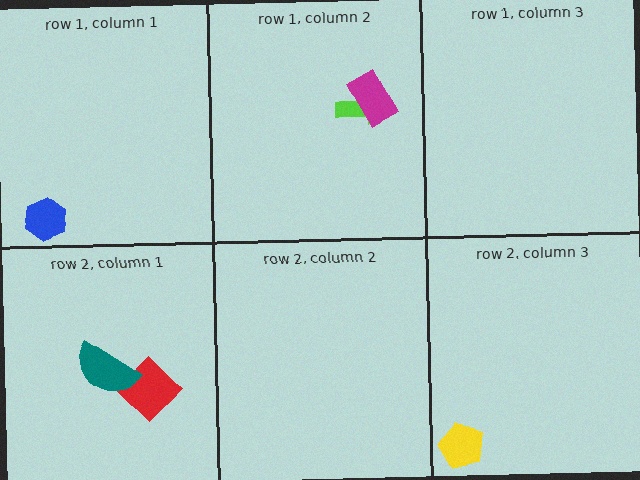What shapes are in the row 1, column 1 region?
The blue hexagon.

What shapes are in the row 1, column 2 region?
The lime arrow, the magenta rectangle.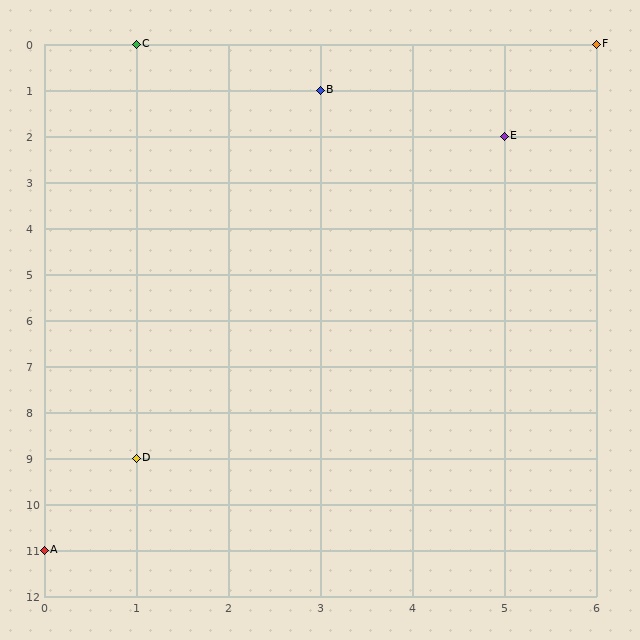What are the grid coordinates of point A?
Point A is at grid coordinates (0, 11).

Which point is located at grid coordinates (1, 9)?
Point D is at (1, 9).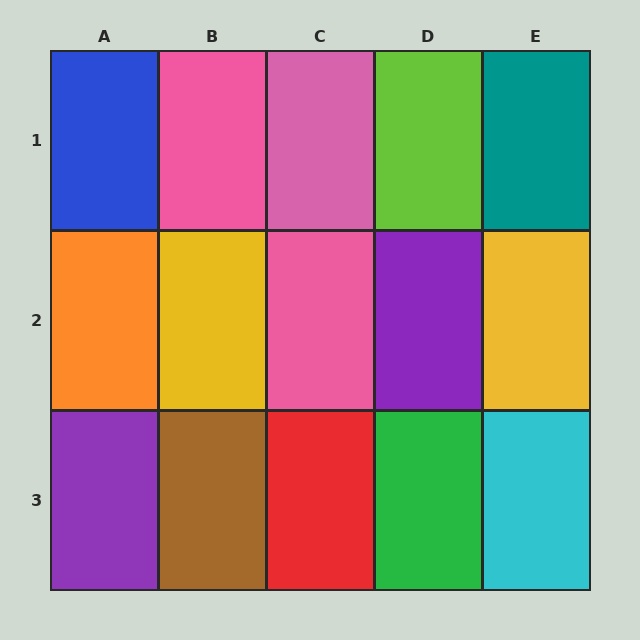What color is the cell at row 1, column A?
Blue.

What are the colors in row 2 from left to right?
Orange, yellow, pink, purple, yellow.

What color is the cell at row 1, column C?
Pink.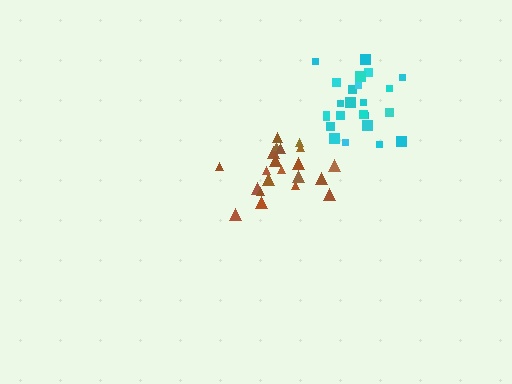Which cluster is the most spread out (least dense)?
Brown.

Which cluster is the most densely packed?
Cyan.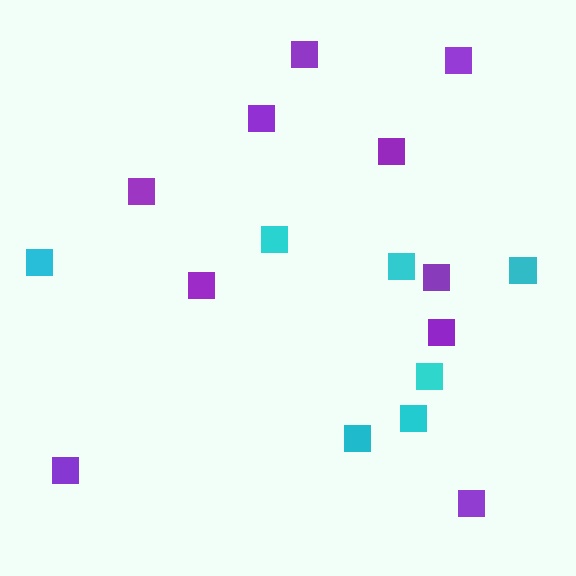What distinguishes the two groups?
There are 2 groups: one group of purple squares (10) and one group of cyan squares (7).